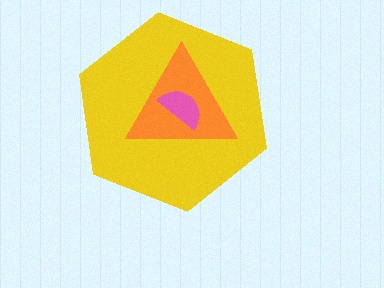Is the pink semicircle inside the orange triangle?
Yes.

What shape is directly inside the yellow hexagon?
The orange triangle.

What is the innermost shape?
The pink semicircle.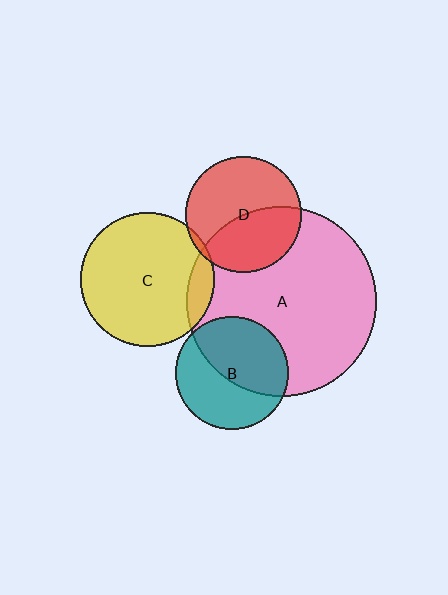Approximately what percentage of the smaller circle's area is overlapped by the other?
Approximately 10%.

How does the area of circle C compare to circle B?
Approximately 1.4 times.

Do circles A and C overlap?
Yes.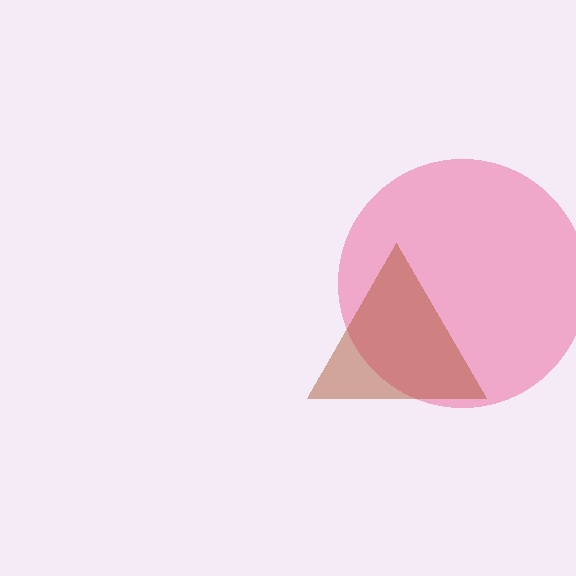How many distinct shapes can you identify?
There are 2 distinct shapes: a pink circle, a brown triangle.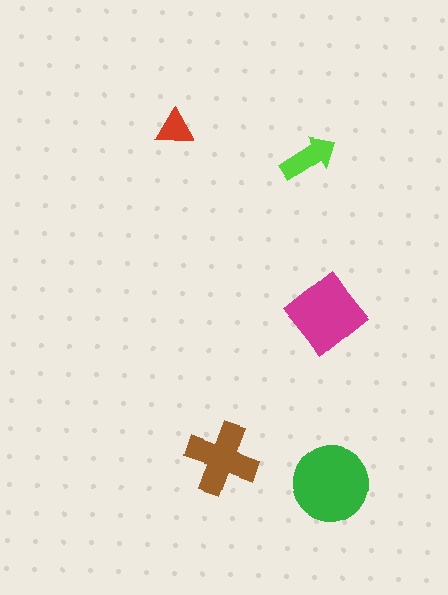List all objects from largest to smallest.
The green circle, the magenta diamond, the brown cross, the lime arrow, the red triangle.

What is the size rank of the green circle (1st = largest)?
1st.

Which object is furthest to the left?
The red triangle is leftmost.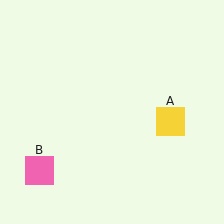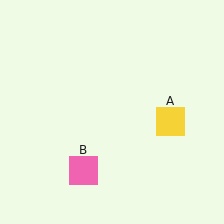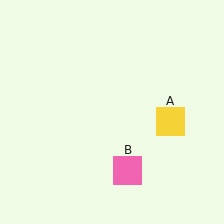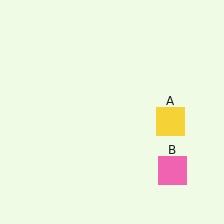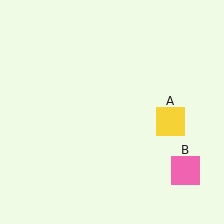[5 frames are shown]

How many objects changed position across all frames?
1 object changed position: pink square (object B).